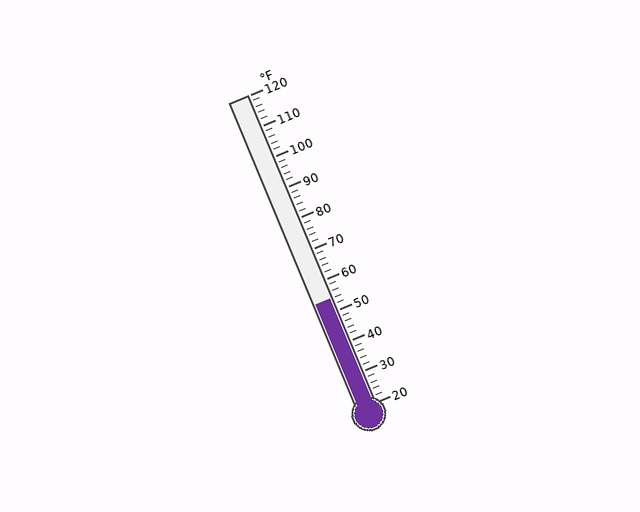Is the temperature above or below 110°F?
The temperature is below 110°F.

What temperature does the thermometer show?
The thermometer shows approximately 54°F.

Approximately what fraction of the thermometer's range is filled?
The thermometer is filled to approximately 35% of its range.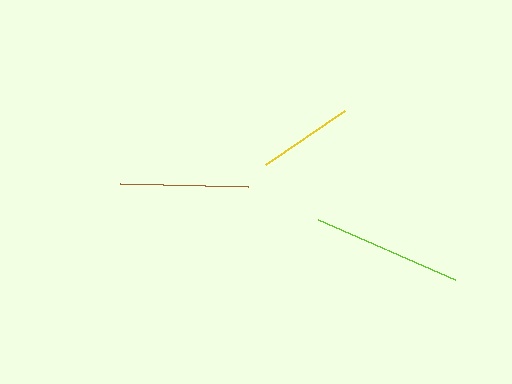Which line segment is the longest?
The lime line is the longest at approximately 149 pixels.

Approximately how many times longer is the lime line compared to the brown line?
The lime line is approximately 1.2 times the length of the brown line.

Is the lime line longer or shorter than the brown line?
The lime line is longer than the brown line.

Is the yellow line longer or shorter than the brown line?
The brown line is longer than the yellow line.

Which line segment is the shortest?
The yellow line is the shortest at approximately 96 pixels.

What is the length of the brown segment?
The brown segment is approximately 127 pixels long.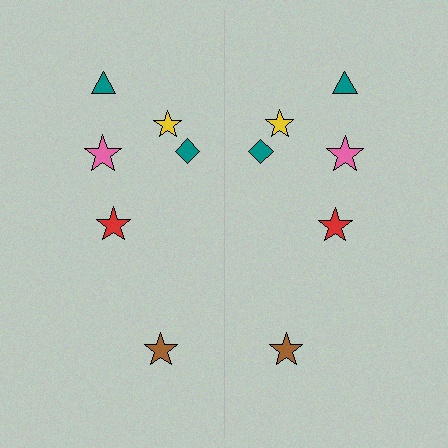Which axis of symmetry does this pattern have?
The pattern has a vertical axis of symmetry running through the center of the image.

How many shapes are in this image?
There are 12 shapes in this image.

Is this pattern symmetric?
Yes, this pattern has bilateral (reflection) symmetry.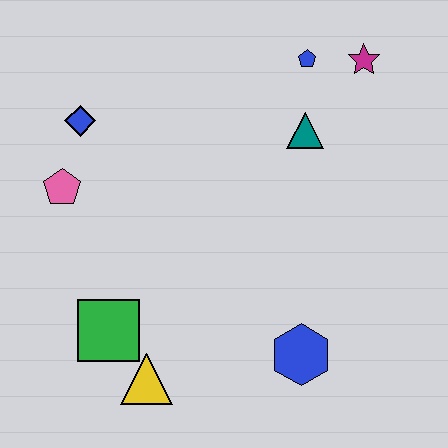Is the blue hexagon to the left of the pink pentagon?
No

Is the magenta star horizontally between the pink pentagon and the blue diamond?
No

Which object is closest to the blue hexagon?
The yellow triangle is closest to the blue hexagon.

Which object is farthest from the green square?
The magenta star is farthest from the green square.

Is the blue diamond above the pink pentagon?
Yes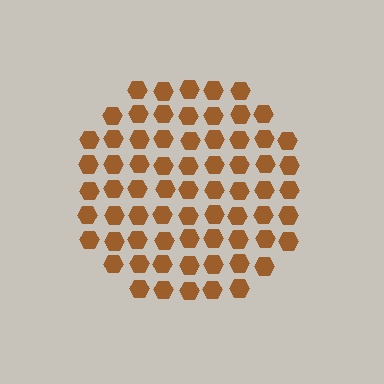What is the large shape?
The large shape is a circle.